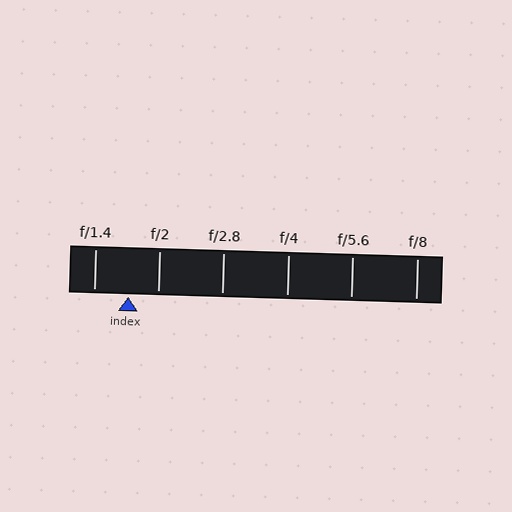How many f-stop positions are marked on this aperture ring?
There are 6 f-stop positions marked.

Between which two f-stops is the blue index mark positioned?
The index mark is between f/1.4 and f/2.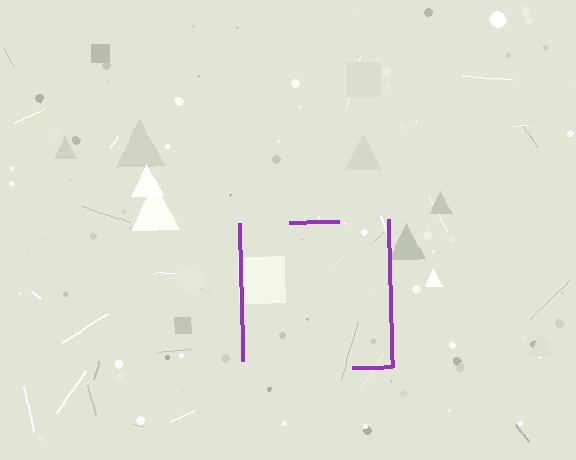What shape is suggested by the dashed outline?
The dashed outline suggests a square.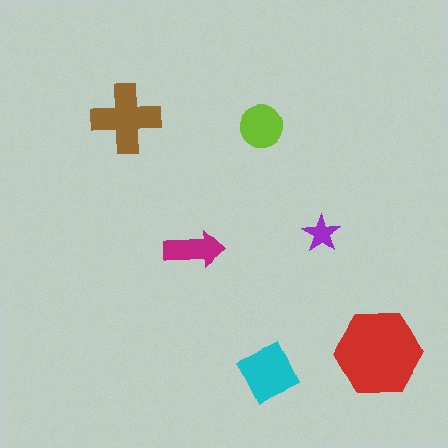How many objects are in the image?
There are 6 objects in the image.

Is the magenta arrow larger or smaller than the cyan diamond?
Smaller.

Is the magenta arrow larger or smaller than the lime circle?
Smaller.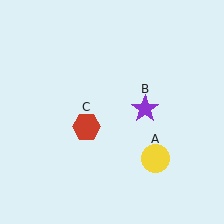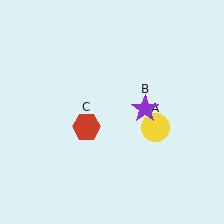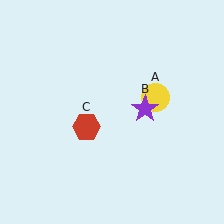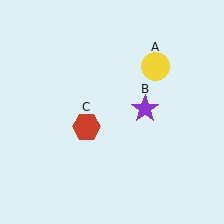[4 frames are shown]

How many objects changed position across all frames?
1 object changed position: yellow circle (object A).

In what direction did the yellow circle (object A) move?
The yellow circle (object A) moved up.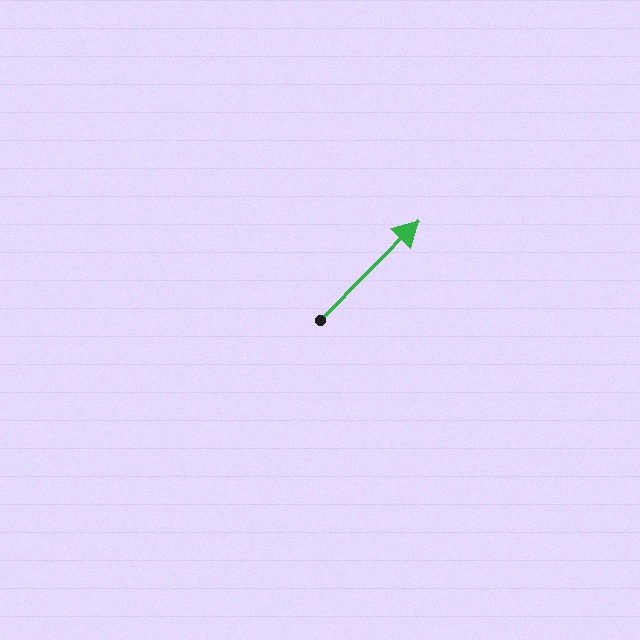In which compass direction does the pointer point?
Northeast.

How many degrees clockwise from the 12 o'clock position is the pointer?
Approximately 45 degrees.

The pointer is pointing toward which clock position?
Roughly 1 o'clock.